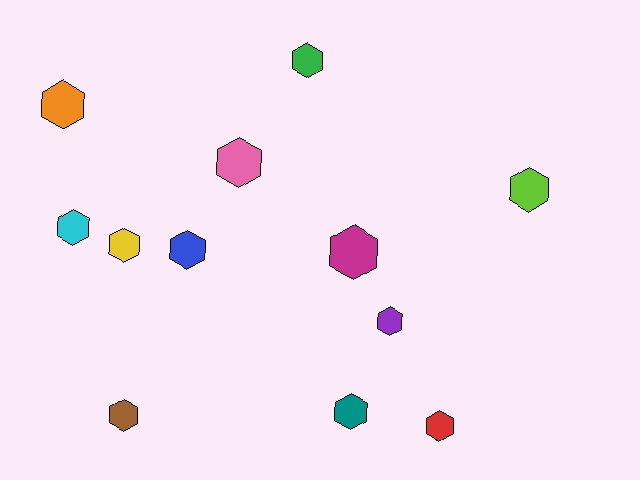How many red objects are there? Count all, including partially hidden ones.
There is 1 red object.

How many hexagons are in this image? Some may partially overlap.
There are 12 hexagons.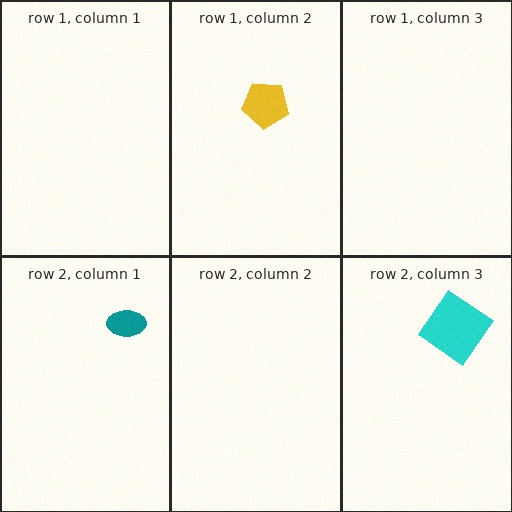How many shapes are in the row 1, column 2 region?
1.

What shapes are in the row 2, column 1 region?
The teal ellipse.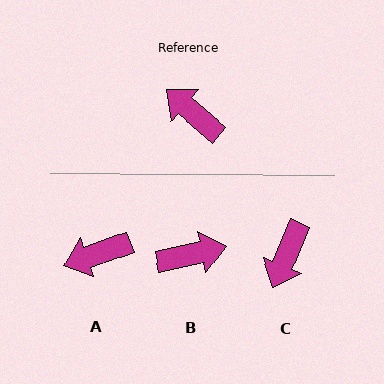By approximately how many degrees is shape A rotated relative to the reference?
Approximately 60 degrees counter-clockwise.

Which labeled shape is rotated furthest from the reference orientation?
B, about 127 degrees away.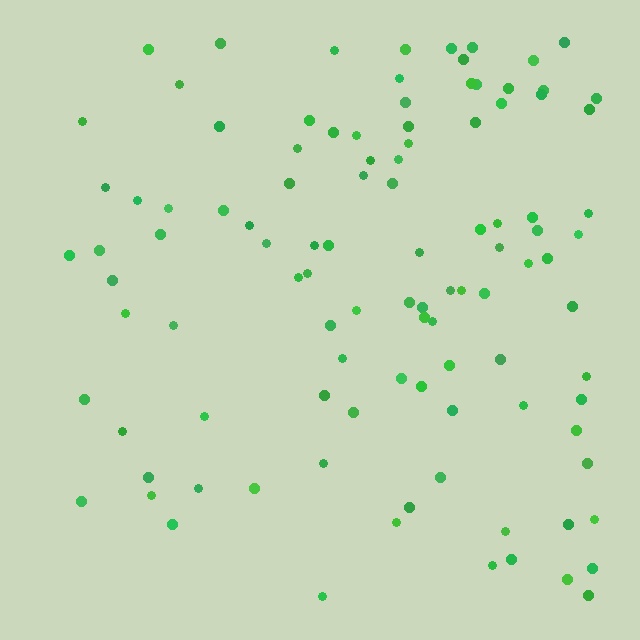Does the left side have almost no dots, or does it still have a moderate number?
Still a moderate number, just noticeably fewer than the right.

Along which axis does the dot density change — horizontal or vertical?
Horizontal.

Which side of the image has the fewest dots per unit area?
The left.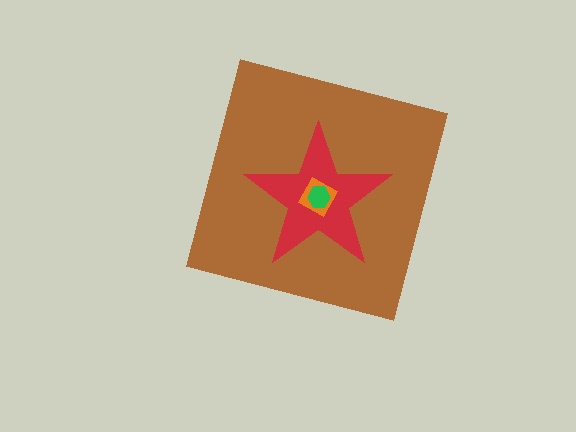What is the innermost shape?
The green hexagon.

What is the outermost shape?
The brown square.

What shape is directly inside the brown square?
The red star.